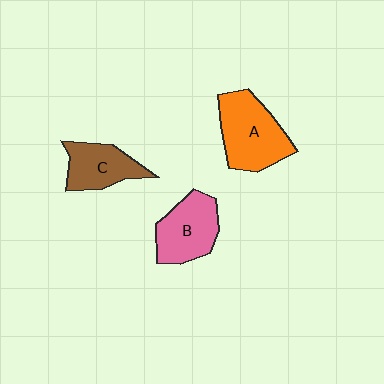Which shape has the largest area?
Shape A (orange).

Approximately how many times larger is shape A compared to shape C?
Approximately 1.4 times.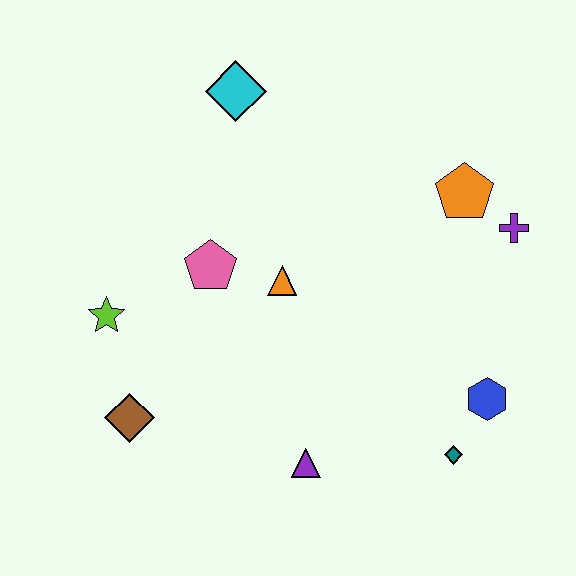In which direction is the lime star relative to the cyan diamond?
The lime star is below the cyan diamond.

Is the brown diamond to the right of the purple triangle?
No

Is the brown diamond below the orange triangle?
Yes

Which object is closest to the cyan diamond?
The pink pentagon is closest to the cyan diamond.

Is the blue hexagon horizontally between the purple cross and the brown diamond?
Yes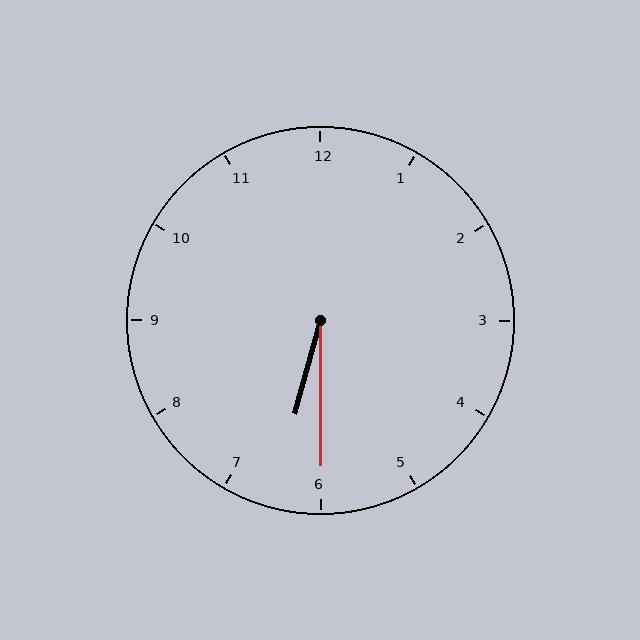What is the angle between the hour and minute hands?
Approximately 15 degrees.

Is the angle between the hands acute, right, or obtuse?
It is acute.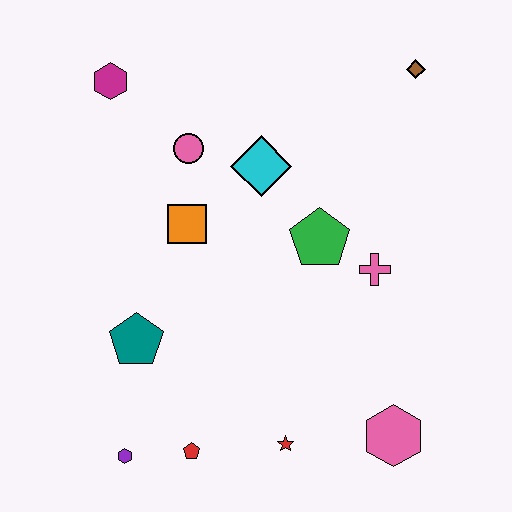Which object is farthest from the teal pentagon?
The brown diamond is farthest from the teal pentagon.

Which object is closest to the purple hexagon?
The red pentagon is closest to the purple hexagon.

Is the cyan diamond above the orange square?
Yes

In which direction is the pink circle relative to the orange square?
The pink circle is above the orange square.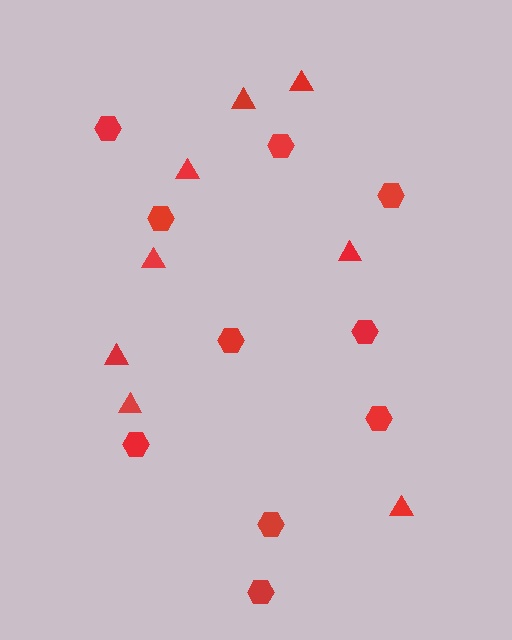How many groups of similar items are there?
There are 2 groups: one group of hexagons (10) and one group of triangles (8).